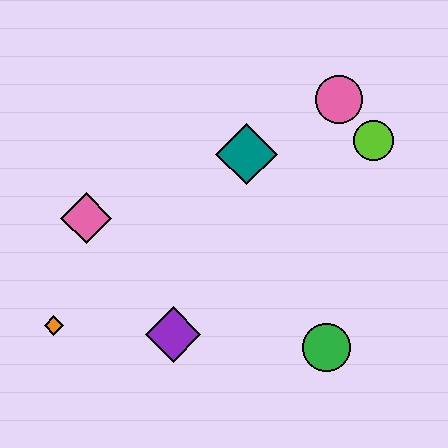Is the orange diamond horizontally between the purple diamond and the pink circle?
No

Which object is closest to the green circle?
The purple diamond is closest to the green circle.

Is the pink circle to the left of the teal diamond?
No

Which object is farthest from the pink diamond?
The lime circle is farthest from the pink diamond.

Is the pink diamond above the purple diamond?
Yes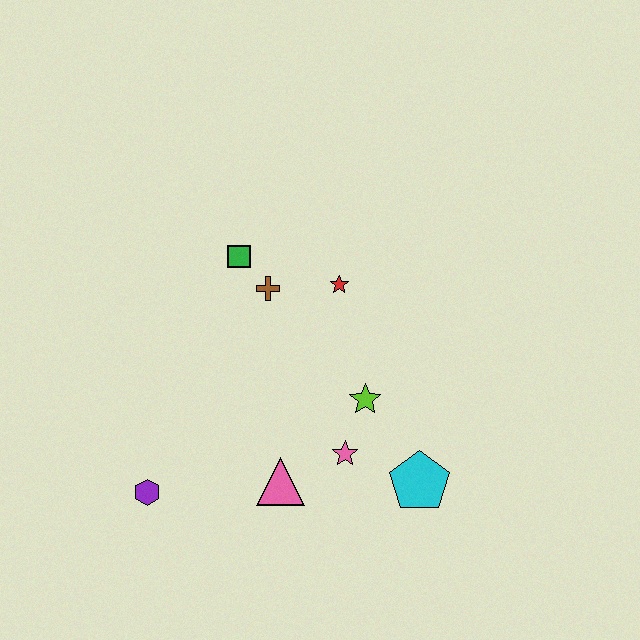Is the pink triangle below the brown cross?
Yes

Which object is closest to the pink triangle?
The pink star is closest to the pink triangle.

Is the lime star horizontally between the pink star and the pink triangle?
No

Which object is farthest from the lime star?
The purple hexagon is farthest from the lime star.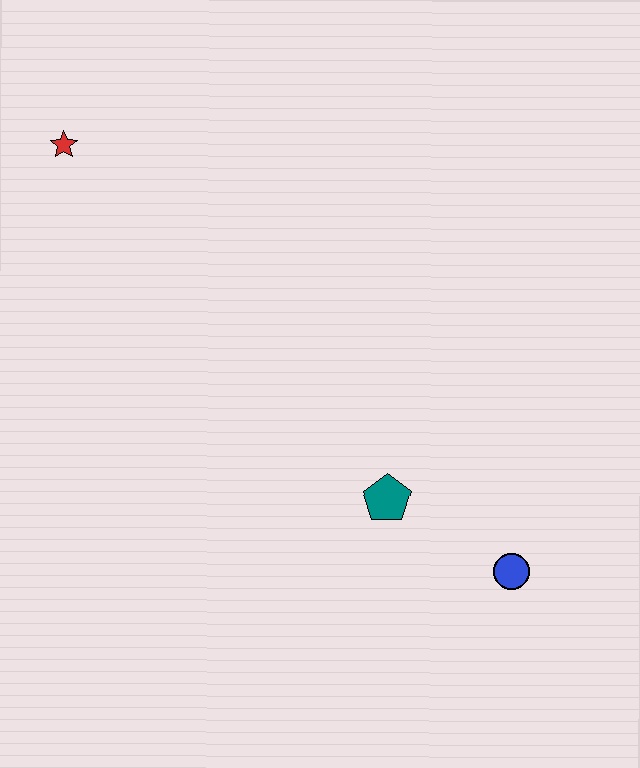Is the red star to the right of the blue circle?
No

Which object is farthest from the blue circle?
The red star is farthest from the blue circle.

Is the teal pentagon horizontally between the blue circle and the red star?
Yes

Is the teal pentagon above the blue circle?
Yes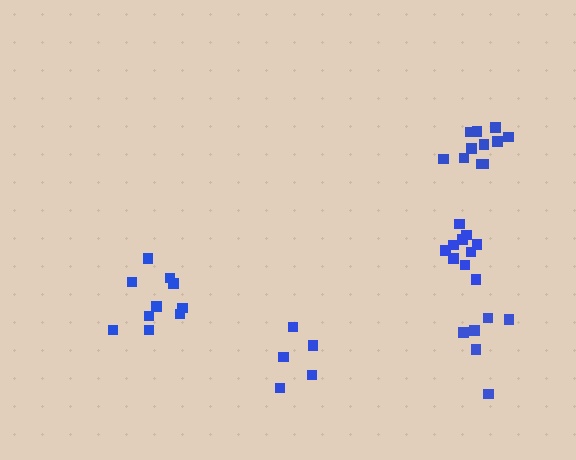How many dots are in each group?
Group 1: 5 dots, Group 2: 11 dots, Group 3: 10 dots, Group 4: 10 dots, Group 5: 6 dots (42 total).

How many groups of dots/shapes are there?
There are 5 groups.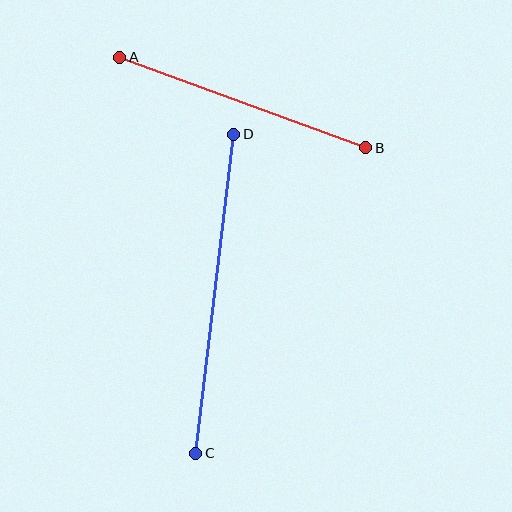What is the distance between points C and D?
The distance is approximately 321 pixels.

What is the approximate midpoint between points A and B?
The midpoint is at approximately (243, 103) pixels.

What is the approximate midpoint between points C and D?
The midpoint is at approximately (215, 294) pixels.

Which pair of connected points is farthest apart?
Points C and D are farthest apart.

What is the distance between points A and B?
The distance is approximately 262 pixels.